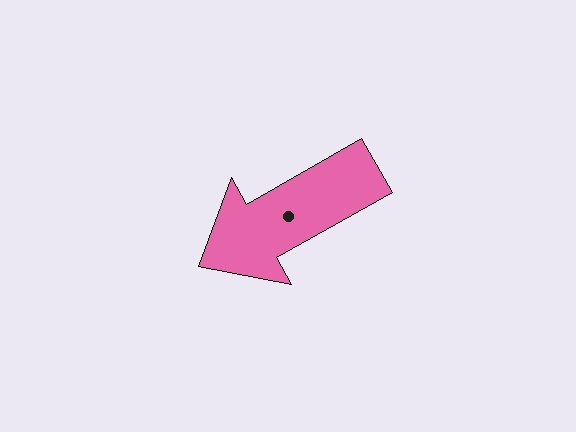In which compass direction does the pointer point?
Southwest.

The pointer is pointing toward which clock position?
Roughly 8 o'clock.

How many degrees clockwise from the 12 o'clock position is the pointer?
Approximately 240 degrees.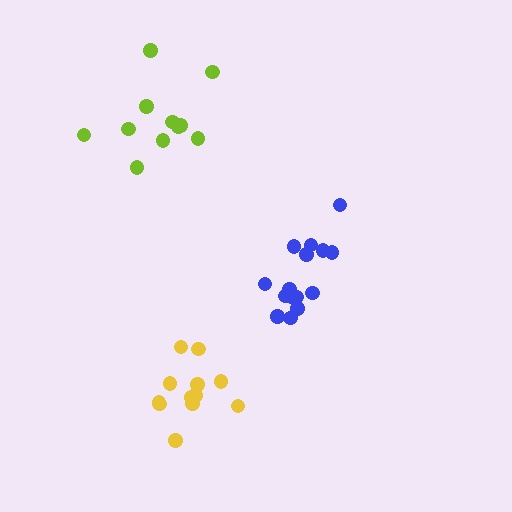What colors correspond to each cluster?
The clusters are colored: blue, lime, yellow.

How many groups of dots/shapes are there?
There are 3 groups.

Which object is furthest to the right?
The blue cluster is rightmost.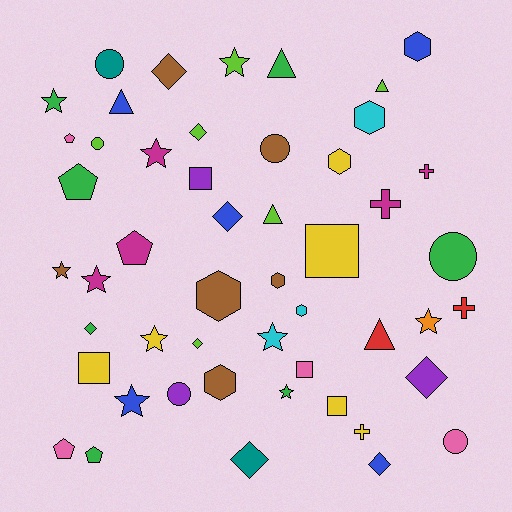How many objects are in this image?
There are 50 objects.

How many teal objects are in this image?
There are 2 teal objects.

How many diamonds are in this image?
There are 8 diamonds.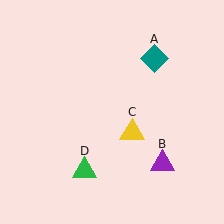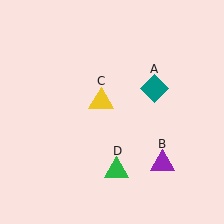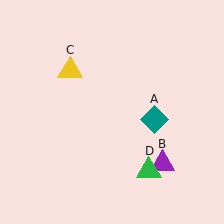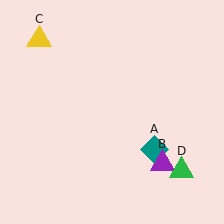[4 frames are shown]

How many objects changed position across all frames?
3 objects changed position: teal diamond (object A), yellow triangle (object C), green triangle (object D).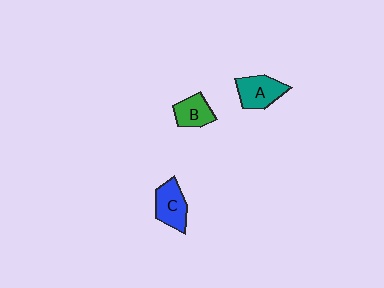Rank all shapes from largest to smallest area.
From largest to smallest: A (teal), C (blue), B (green).